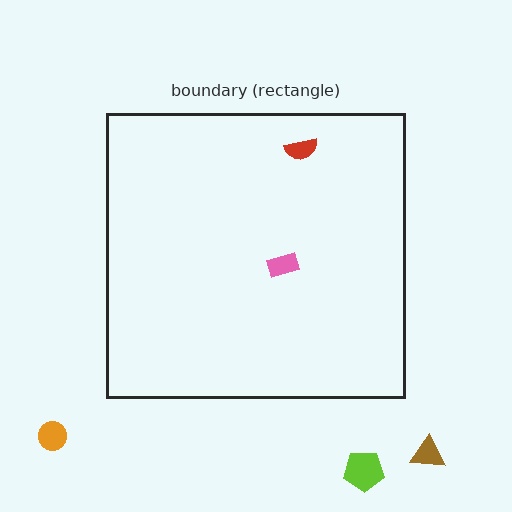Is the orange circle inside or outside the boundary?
Outside.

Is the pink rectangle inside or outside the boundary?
Inside.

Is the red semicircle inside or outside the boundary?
Inside.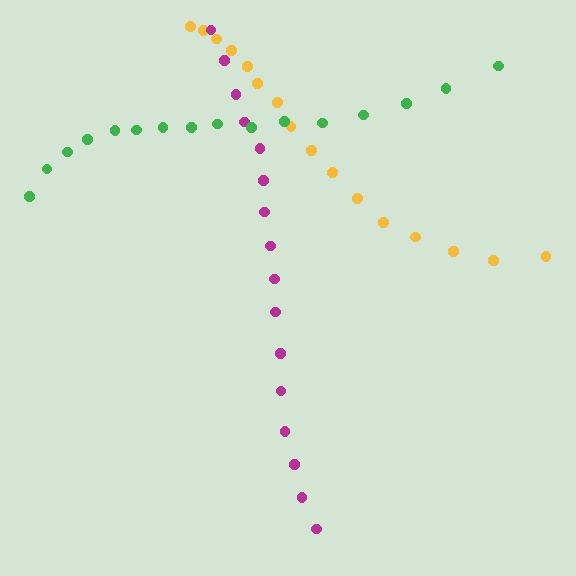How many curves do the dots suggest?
There are 3 distinct paths.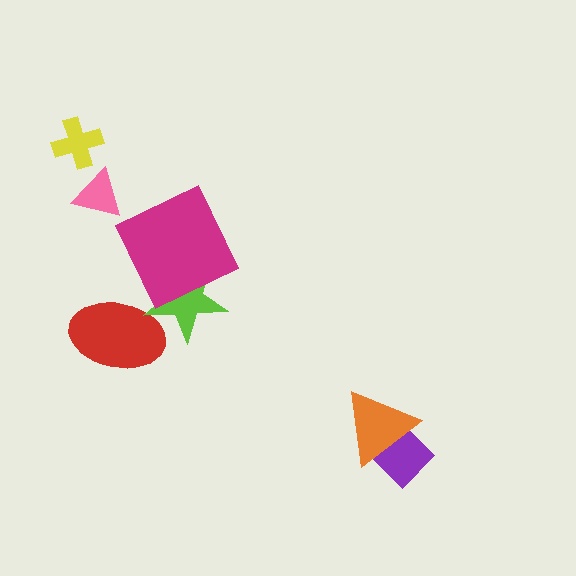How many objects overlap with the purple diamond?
1 object overlaps with the purple diamond.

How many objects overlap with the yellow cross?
0 objects overlap with the yellow cross.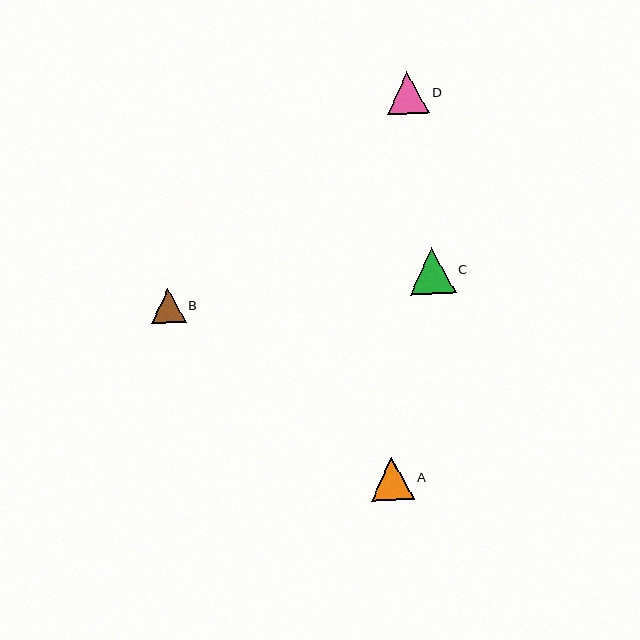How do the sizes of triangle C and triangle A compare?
Triangle C and triangle A are approximately the same size.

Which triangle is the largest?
Triangle C is the largest with a size of approximately 46 pixels.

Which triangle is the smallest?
Triangle B is the smallest with a size of approximately 35 pixels.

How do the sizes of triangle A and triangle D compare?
Triangle A and triangle D are approximately the same size.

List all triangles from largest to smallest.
From largest to smallest: C, A, D, B.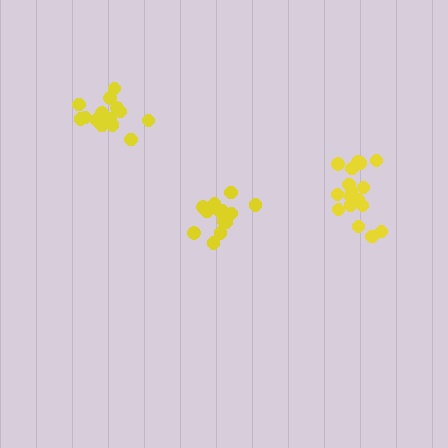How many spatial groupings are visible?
There are 3 spatial groupings.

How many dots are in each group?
Group 1: 14 dots, Group 2: 17 dots, Group 3: 15 dots (46 total).